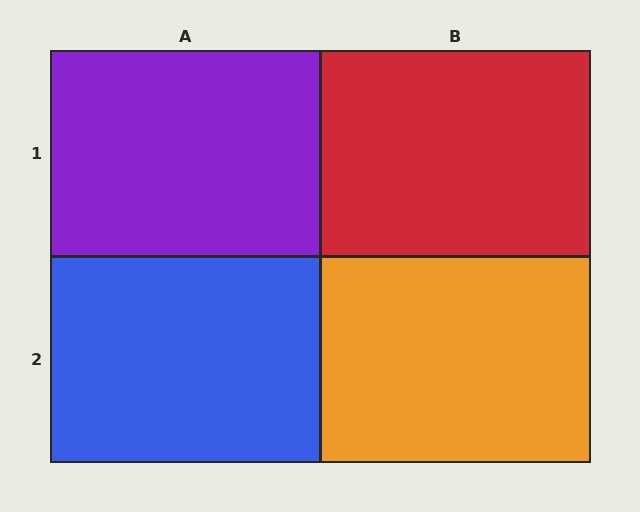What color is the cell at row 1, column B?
Red.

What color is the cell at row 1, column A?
Purple.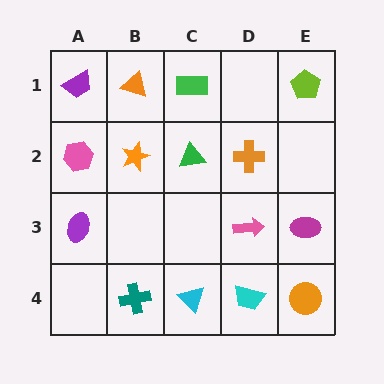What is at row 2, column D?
An orange cross.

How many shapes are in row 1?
4 shapes.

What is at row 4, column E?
An orange circle.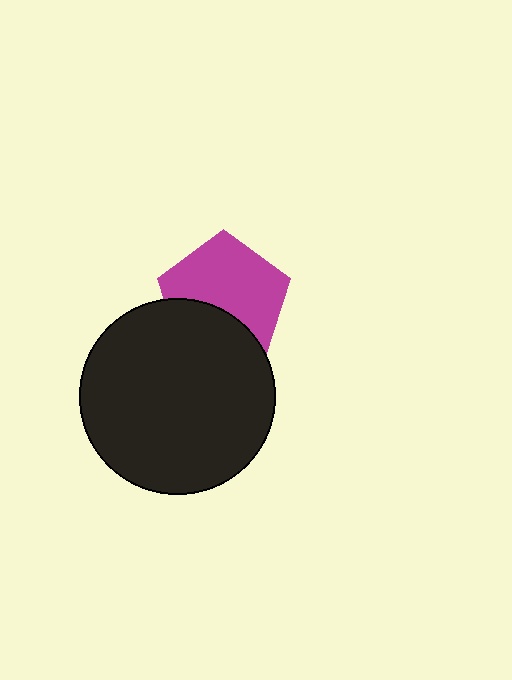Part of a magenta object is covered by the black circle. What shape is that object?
It is a pentagon.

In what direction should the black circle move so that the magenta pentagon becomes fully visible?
The black circle should move down. That is the shortest direction to clear the overlap and leave the magenta pentagon fully visible.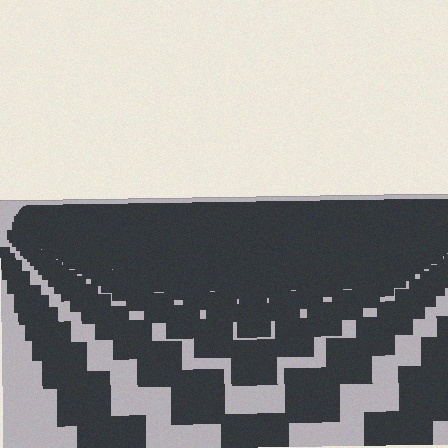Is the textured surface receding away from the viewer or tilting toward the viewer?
The surface is receding away from the viewer. Texture elements get smaller and denser toward the top.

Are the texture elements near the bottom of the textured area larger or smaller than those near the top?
Larger. Near the bottom, elements are closer to the viewer and appear at a bigger on-screen size.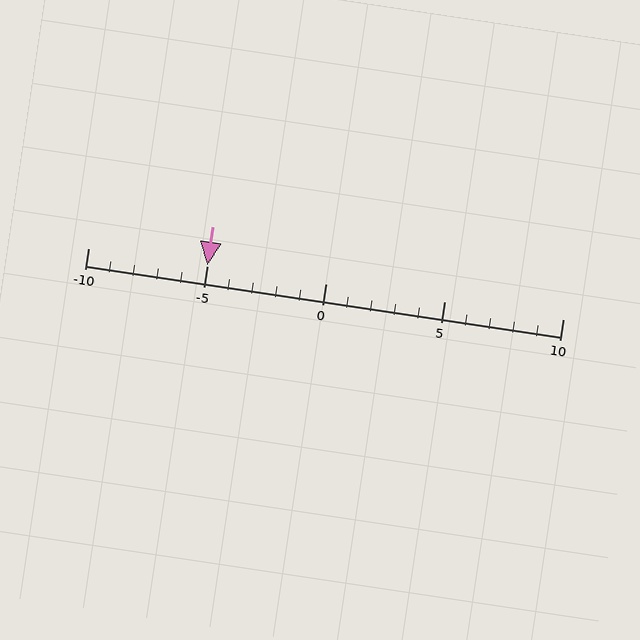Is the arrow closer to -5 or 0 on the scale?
The arrow is closer to -5.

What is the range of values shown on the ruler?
The ruler shows values from -10 to 10.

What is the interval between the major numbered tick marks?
The major tick marks are spaced 5 units apart.